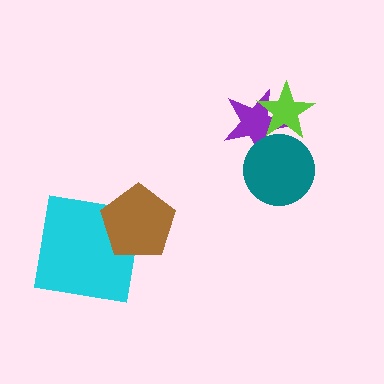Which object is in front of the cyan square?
The brown pentagon is in front of the cyan square.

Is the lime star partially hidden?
Yes, it is partially covered by another shape.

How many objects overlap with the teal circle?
2 objects overlap with the teal circle.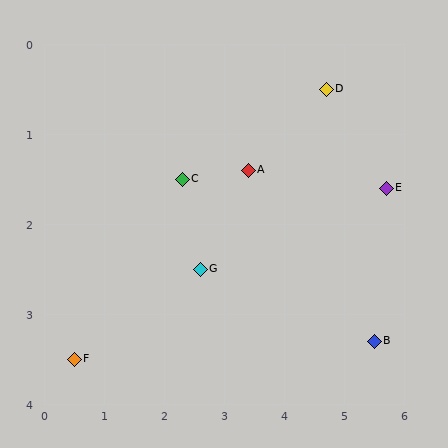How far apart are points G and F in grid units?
Points G and F are about 2.3 grid units apart.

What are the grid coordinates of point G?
Point G is at approximately (2.6, 2.5).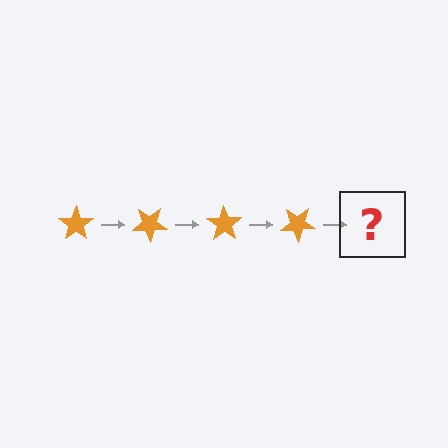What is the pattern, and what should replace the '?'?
The pattern is that the star rotates 35 degrees each step. The '?' should be an orange star rotated 140 degrees.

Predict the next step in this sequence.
The next step is an orange star rotated 140 degrees.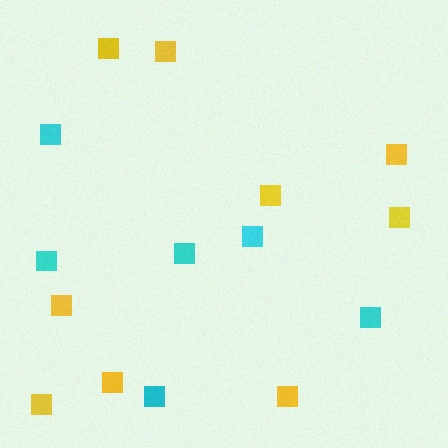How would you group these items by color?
There are 2 groups: one group of cyan squares (6) and one group of yellow squares (9).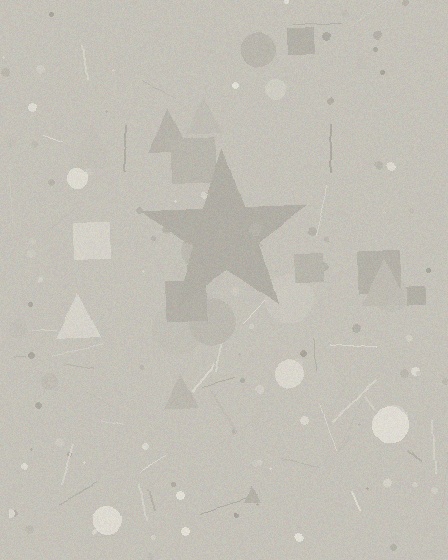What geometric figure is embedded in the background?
A star is embedded in the background.